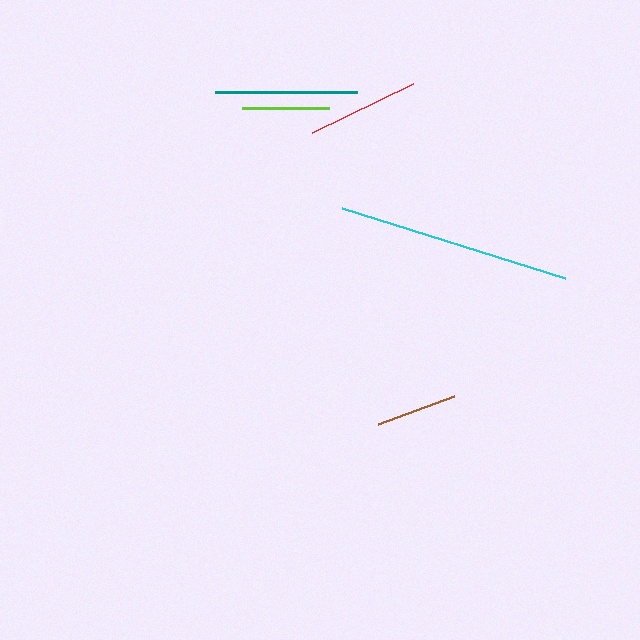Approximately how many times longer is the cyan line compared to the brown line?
The cyan line is approximately 2.9 times the length of the brown line.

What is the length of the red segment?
The red segment is approximately 112 pixels long.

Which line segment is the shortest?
The brown line is the shortest at approximately 81 pixels.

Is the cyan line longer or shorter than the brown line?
The cyan line is longer than the brown line.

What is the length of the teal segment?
The teal segment is approximately 142 pixels long.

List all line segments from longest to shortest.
From longest to shortest: cyan, teal, red, lime, brown.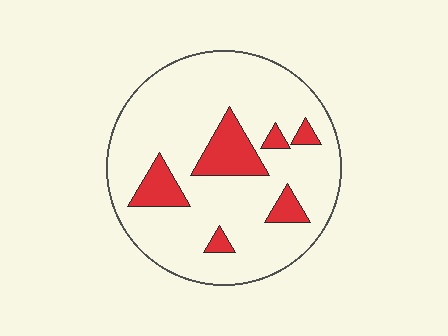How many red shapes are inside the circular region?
6.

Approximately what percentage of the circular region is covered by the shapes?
Approximately 15%.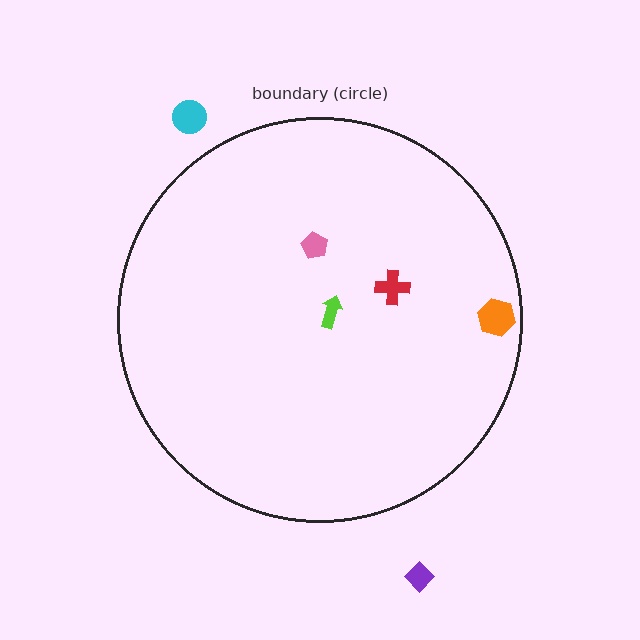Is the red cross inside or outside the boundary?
Inside.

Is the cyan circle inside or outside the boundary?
Outside.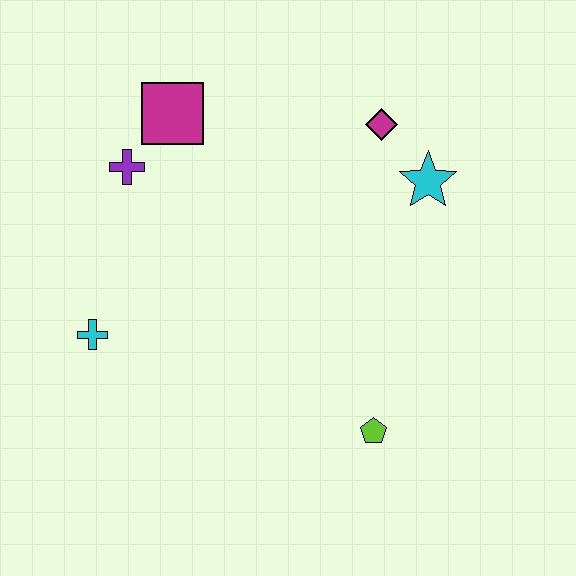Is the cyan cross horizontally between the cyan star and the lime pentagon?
No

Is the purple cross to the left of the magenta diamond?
Yes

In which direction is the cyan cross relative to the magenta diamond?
The cyan cross is to the left of the magenta diamond.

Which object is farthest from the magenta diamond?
The cyan cross is farthest from the magenta diamond.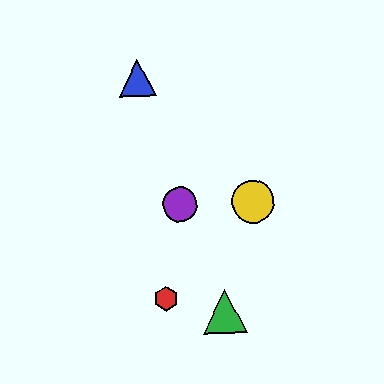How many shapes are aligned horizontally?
2 shapes (the yellow circle, the purple circle) are aligned horizontally.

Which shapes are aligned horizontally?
The yellow circle, the purple circle are aligned horizontally.